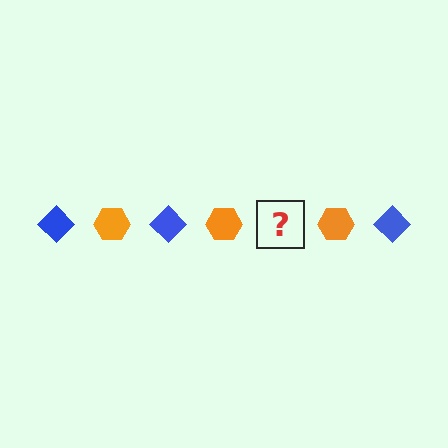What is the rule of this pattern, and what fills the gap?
The rule is that the pattern alternates between blue diamond and orange hexagon. The gap should be filled with a blue diamond.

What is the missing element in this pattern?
The missing element is a blue diamond.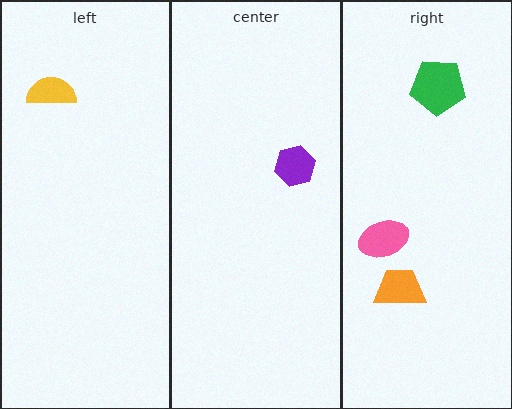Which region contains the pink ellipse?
The right region.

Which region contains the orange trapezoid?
The right region.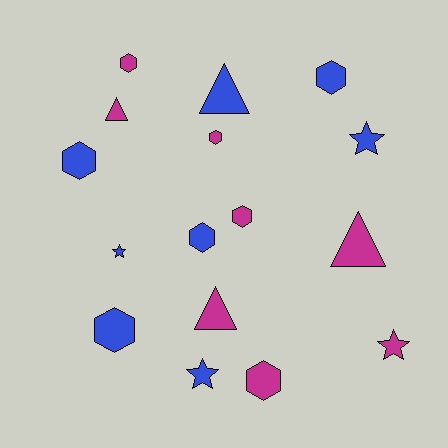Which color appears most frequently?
Blue, with 8 objects.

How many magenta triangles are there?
There are 3 magenta triangles.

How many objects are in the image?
There are 16 objects.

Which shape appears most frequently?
Hexagon, with 8 objects.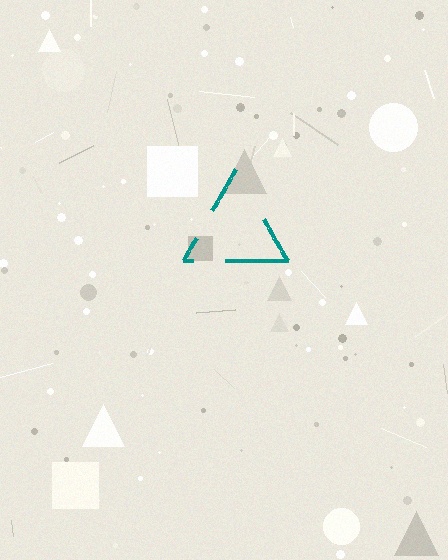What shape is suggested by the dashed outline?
The dashed outline suggests a triangle.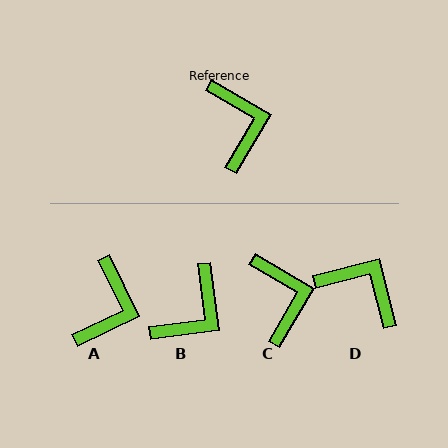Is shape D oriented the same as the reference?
No, it is off by about 45 degrees.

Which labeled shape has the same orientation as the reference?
C.